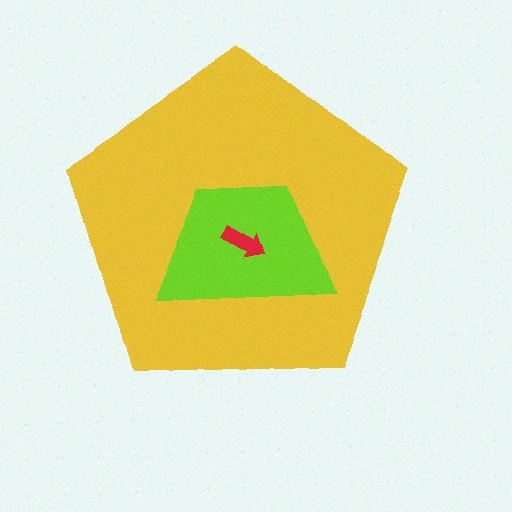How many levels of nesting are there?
3.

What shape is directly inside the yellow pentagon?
The lime trapezoid.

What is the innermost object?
The red arrow.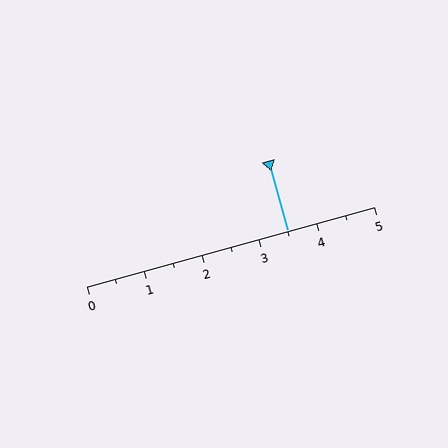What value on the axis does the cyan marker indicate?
The marker indicates approximately 3.5.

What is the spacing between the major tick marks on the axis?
The major ticks are spaced 1 apart.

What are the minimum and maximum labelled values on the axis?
The axis runs from 0 to 5.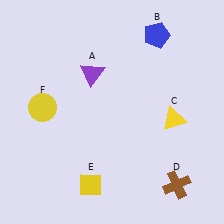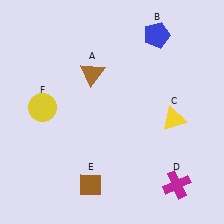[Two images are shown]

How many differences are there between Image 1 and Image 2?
There are 3 differences between the two images.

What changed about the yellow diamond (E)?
In Image 1, E is yellow. In Image 2, it changed to brown.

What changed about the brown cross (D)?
In Image 1, D is brown. In Image 2, it changed to magenta.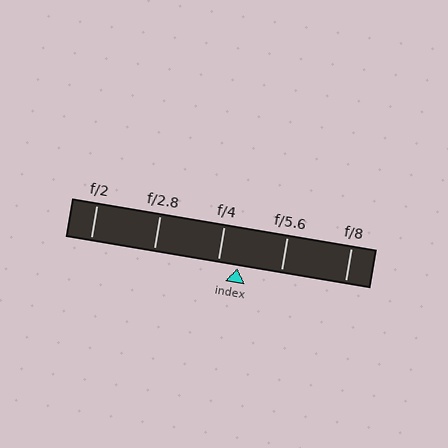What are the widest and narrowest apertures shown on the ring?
The widest aperture shown is f/2 and the narrowest is f/8.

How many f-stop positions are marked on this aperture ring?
There are 5 f-stop positions marked.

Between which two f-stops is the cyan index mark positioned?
The index mark is between f/4 and f/5.6.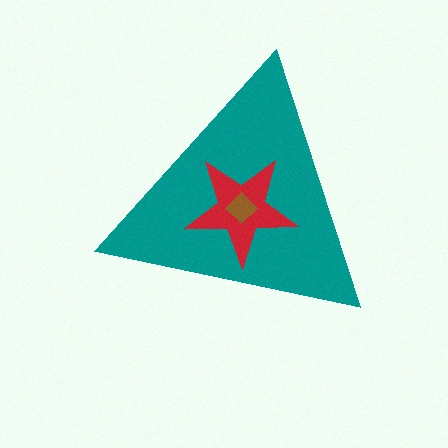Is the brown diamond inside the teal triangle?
Yes.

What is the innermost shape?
The brown diamond.